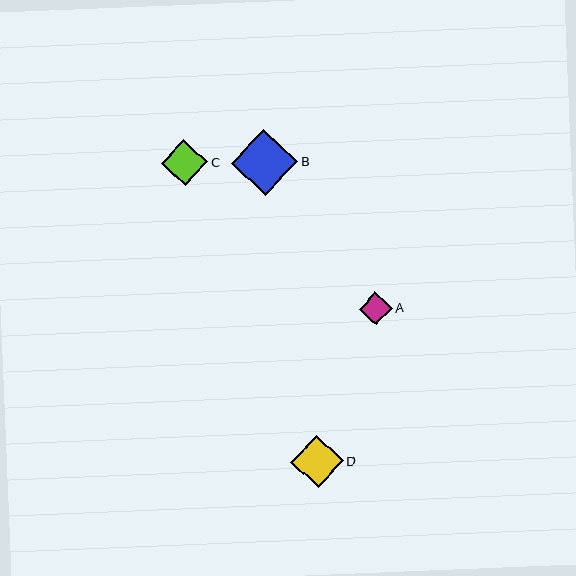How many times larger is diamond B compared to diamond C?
Diamond B is approximately 1.4 times the size of diamond C.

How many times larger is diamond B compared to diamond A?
Diamond B is approximately 2.0 times the size of diamond A.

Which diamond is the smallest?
Diamond A is the smallest with a size of approximately 33 pixels.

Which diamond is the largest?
Diamond B is the largest with a size of approximately 66 pixels.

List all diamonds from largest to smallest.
From largest to smallest: B, D, C, A.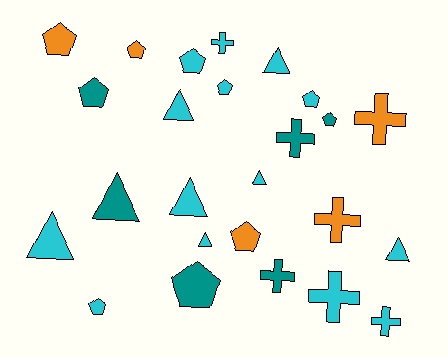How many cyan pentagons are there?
There are 4 cyan pentagons.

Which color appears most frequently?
Cyan, with 14 objects.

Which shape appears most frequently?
Pentagon, with 10 objects.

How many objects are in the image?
There are 25 objects.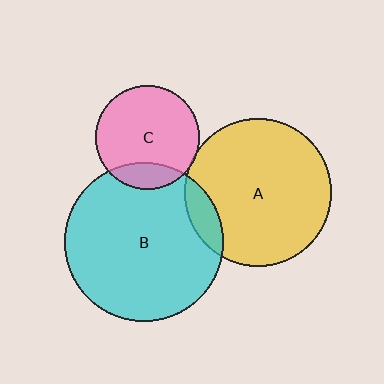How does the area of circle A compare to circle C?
Approximately 2.0 times.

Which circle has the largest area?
Circle B (cyan).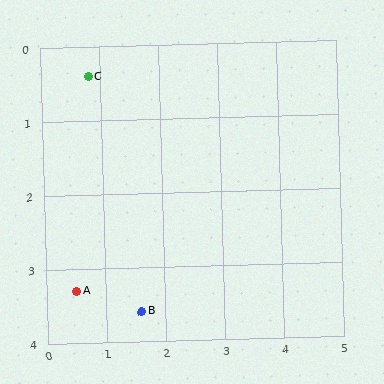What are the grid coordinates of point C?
Point C is at approximately (0.8, 0.4).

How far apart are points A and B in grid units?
Points A and B are about 1.1 grid units apart.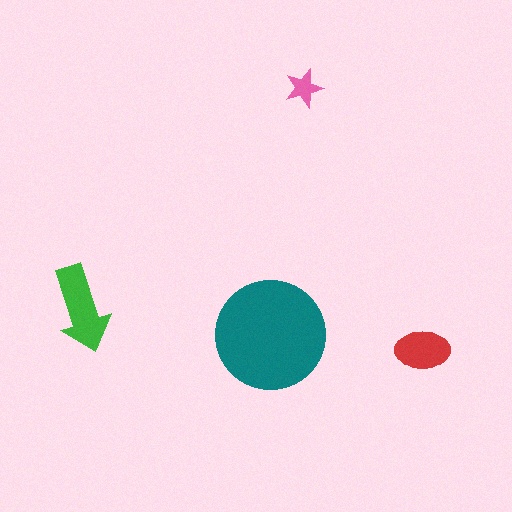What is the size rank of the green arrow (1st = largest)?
2nd.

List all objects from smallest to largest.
The pink star, the red ellipse, the green arrow, the teal circle.